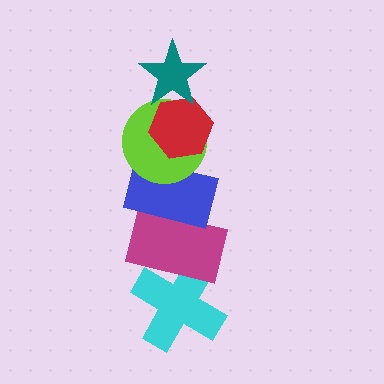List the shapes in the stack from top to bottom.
From top to bottom: the teal star, the red hexagon, the lime circle, the blue rectangle, the magenta rectangle, the cyan cross.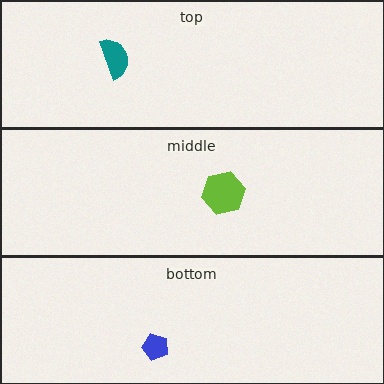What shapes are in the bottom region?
The blue pentagon.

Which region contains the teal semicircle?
The top region.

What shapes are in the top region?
The teal semicircle.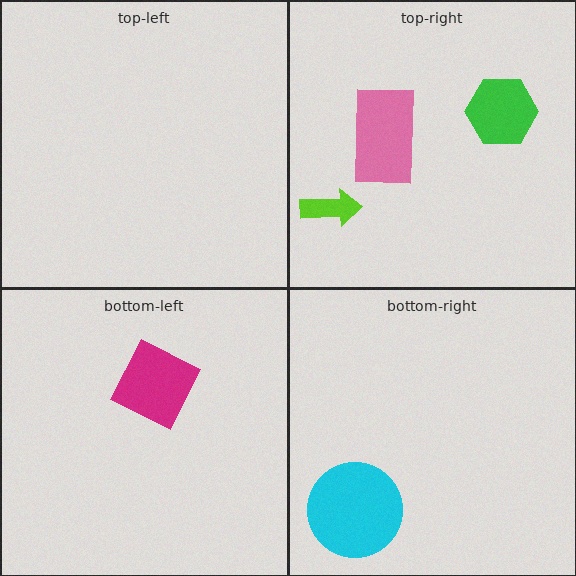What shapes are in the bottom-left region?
The magenta square.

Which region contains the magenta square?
The bottom-left region.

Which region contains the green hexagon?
The top-right region.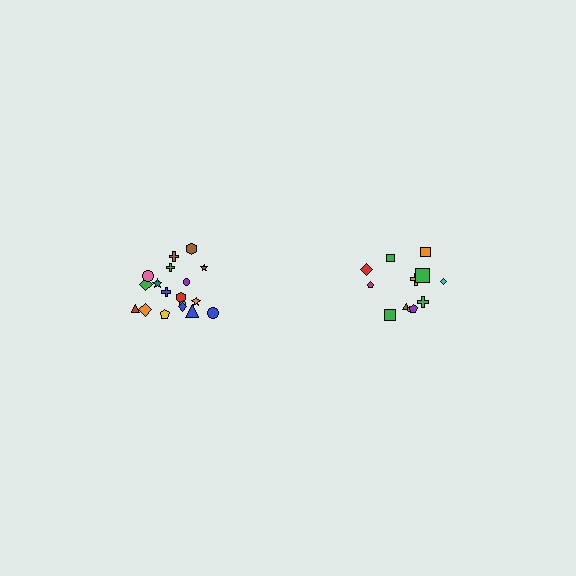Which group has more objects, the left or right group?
The left group.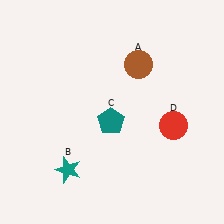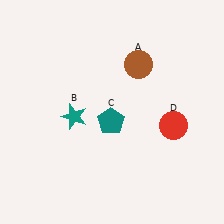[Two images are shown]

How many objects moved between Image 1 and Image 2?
1 object moved between the two images.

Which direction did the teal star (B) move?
The teal star (B) moved up.